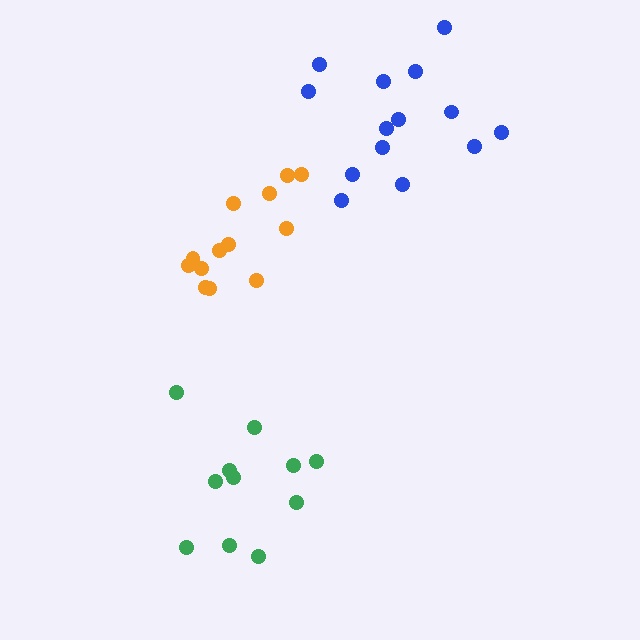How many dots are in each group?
Group 1: 14 dots, Group 2: 11 dots, Group 3: 13 dots (38 total).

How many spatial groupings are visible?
There are 3 spatial groupings.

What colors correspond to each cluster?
The clusters are colored: blue, green, orange.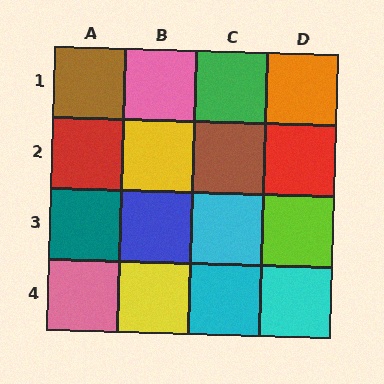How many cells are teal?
1 cell is teal.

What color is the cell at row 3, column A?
Teal.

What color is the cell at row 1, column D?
Orange.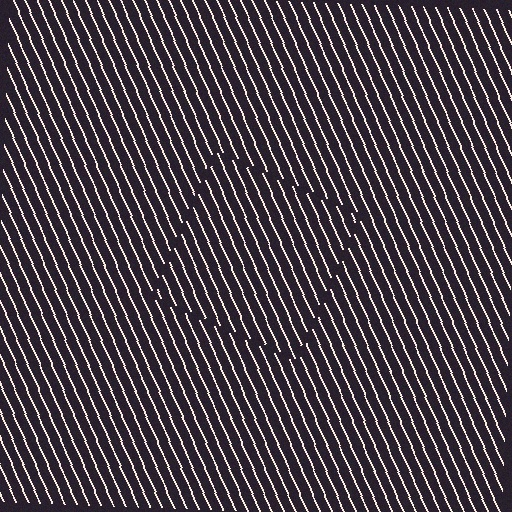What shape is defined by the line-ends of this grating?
An illusory square. The interior of the shape contains the same grating, shifted by half a period — the contour is defined by the phase discontinuity where line-ends from the inner and outer gratings abut.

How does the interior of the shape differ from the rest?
The interior of the shape contains the same grating, shifted by half a period — the contour is defined by the phase discontinuity where line-ends from the inner and outer gratings abut.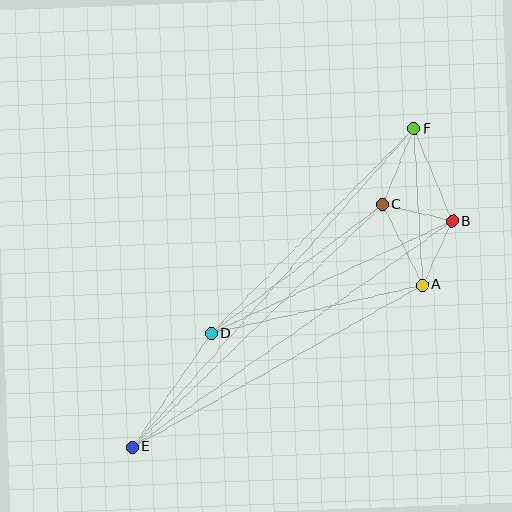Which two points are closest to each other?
Points A and B are closest to each other.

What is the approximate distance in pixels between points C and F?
The distance between C and F is approximately 82 pixels.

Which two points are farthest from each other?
Points E and F are farthest from each other.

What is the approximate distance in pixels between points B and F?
The distance between B and F is approximately 100 pixels.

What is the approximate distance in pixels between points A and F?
The distance between A and F is approximately 157 pixels.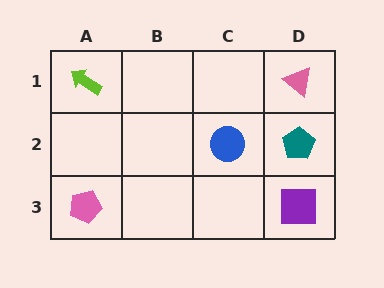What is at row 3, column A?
A pink pentagon.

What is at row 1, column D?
A pink triangle.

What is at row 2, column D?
A teal pentagon.